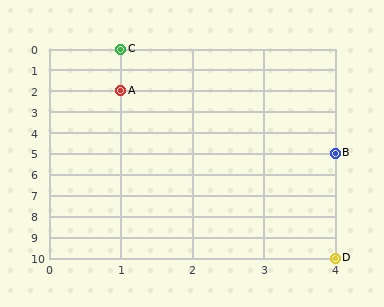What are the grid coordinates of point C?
Point C is at grid coordinates (1, 0).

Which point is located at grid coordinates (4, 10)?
Point D is at (4, 10).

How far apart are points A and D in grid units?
Points A and D are 3 columns and 8 rows apart (about 8.5 grid units diagonally).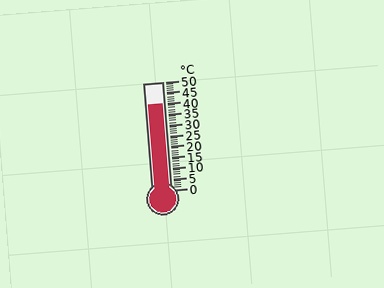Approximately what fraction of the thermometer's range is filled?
The thermometer is filled to approximately 80% of its range.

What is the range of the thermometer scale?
The thermometer scale ranges from 0°C to 50°C.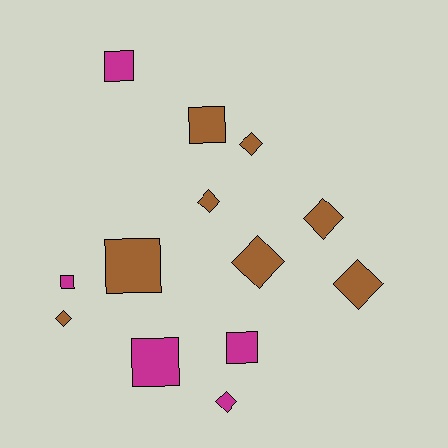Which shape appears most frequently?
Diamond, with 7 objects.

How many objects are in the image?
There are 13 objects.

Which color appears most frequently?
Brown, with 8 objects.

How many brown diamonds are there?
There are 6 brown diamonds.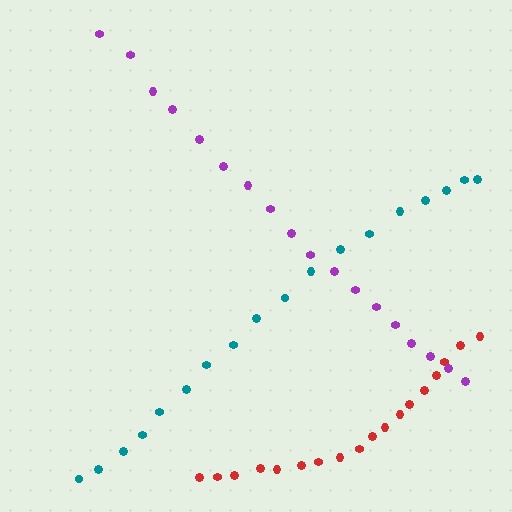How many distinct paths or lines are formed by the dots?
There are 3 distinct paths.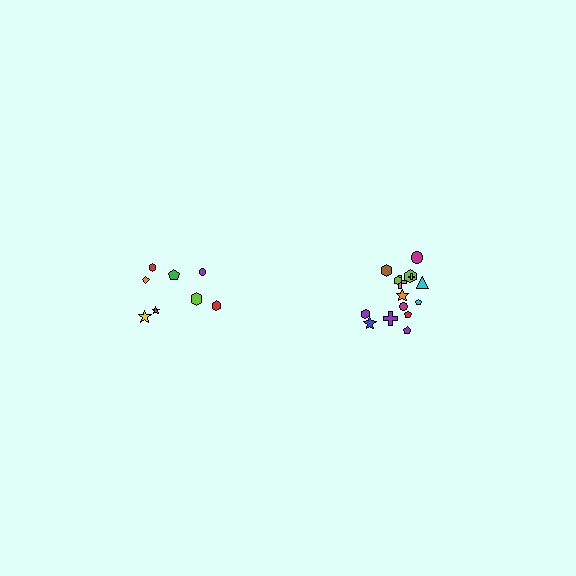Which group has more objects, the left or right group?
The right group.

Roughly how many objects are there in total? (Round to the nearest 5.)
Roughly 25 objects in total.